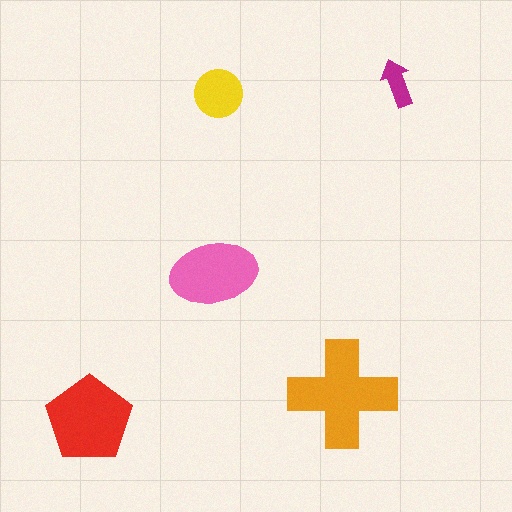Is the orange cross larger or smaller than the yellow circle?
Larger.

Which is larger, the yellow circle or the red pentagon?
The red pentagon.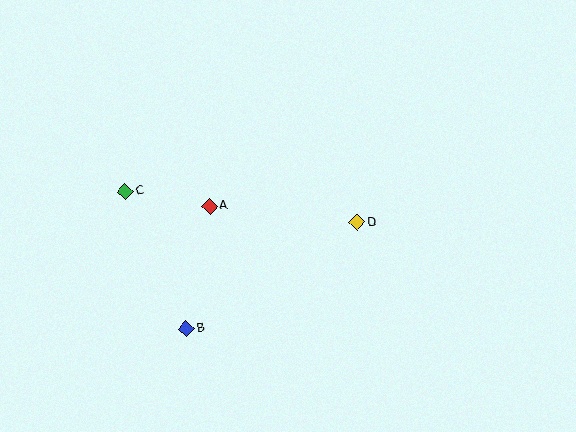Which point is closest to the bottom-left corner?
Point B is closest to the bottom-left corner.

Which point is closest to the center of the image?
Point D at (357, 222) is closest to the center.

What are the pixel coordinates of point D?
Point D is at (357, 222).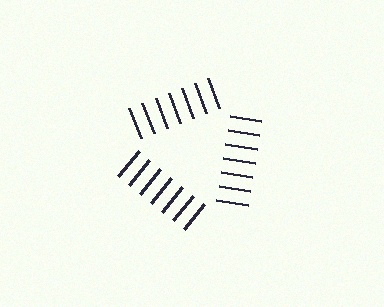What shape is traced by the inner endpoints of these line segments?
An illusory triangle — the line segments terminate on its edges but no continuous stroke is drawn.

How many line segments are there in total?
21 — 7 along each of the 3 edges.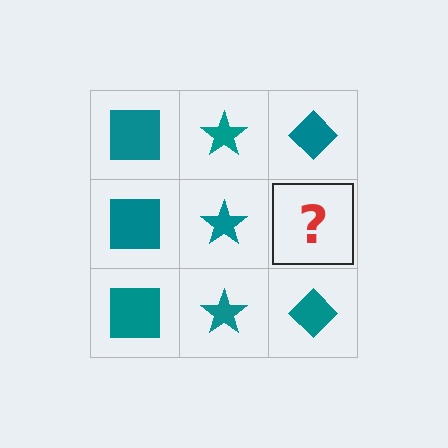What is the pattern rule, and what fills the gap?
The rule is that each column has a consistent shape. The gap should be filled with a teal diamond.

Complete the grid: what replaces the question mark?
The question mark should be replaced with a teal diamond.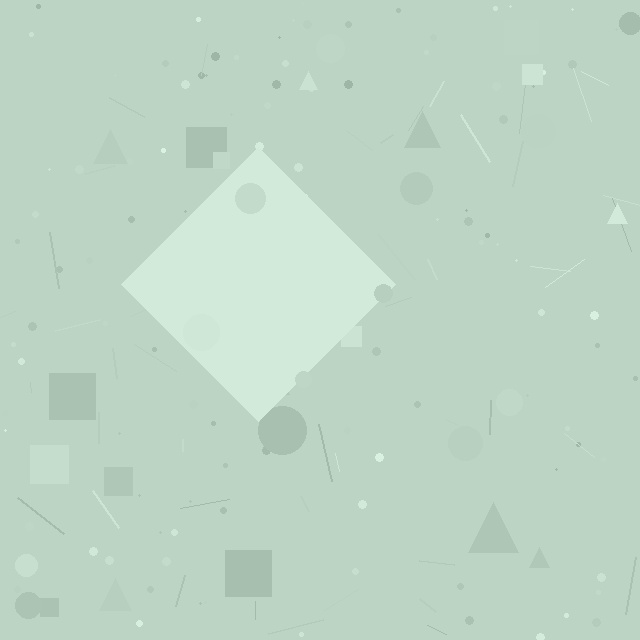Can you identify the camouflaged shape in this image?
The camouflaged shape is a diamond.